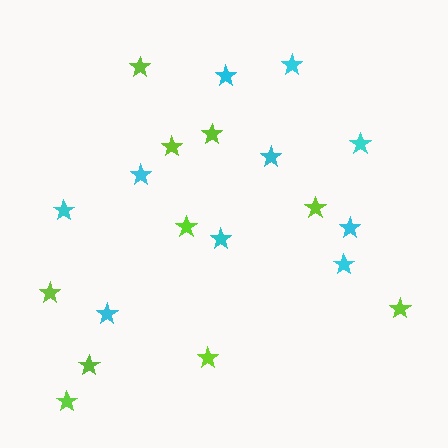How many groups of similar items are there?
There are 2 groups: one group of cyan stars (10) and one group of lime stars (10).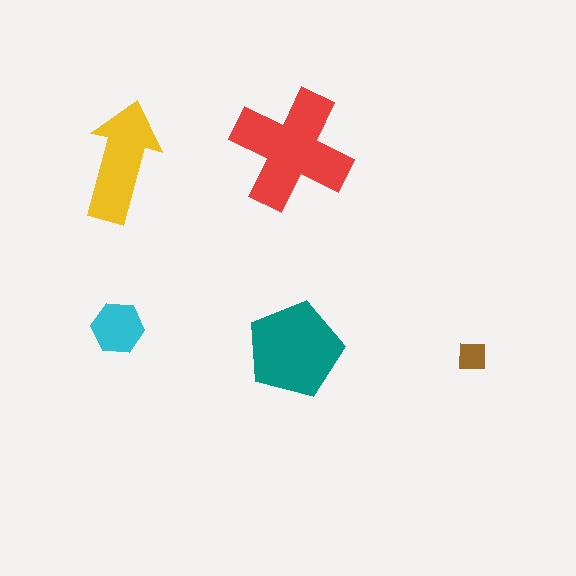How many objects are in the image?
There are 5 objects in the image.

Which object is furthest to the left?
The cyan hexagon is leftmost.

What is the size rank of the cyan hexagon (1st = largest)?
4th.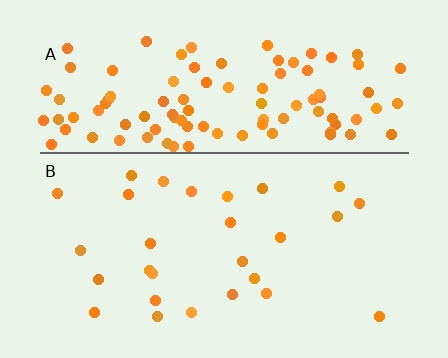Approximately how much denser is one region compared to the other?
Approximately 4.1× — region A over region B.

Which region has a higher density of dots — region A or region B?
A (the top).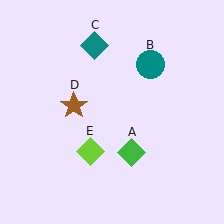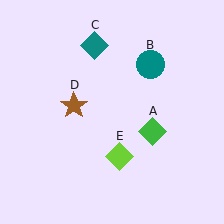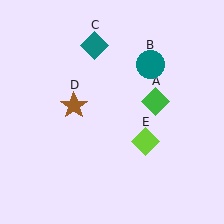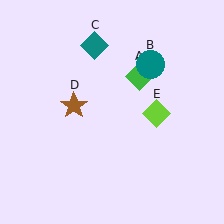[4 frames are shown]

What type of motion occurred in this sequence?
The green diamond (object A), lime diamond (object E) rotated counterclockwise around the center of the scene.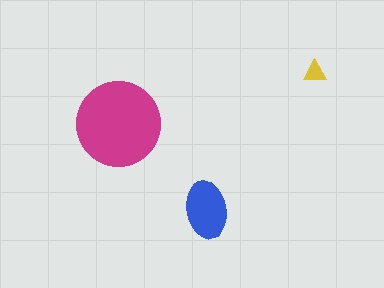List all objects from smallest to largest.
The yellow triangle, the blue ellipse, the magenta circle.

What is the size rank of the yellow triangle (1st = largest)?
3rd.